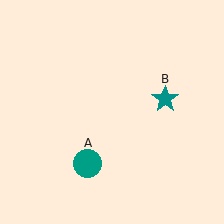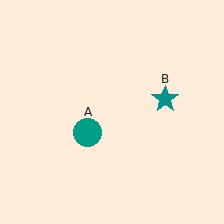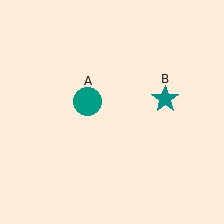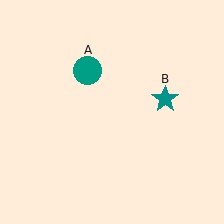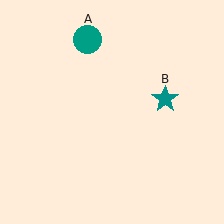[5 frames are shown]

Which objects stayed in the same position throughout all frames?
Teal star (object B) remained stationary.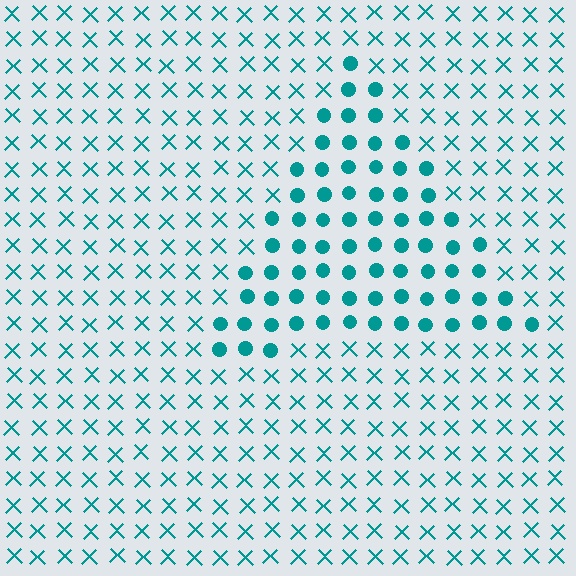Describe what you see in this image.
The image is filled with small teal elements arranged in a uniform grid. A triangle-shaped region contains circles, while the surrounding area contains X marks. The boundary is defined purely by the change in element shape.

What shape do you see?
I see a triangle.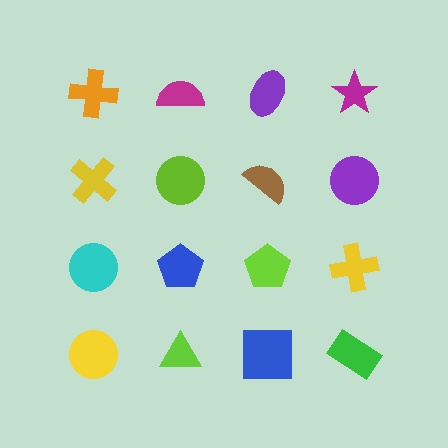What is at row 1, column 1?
An orange cross.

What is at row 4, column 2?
A lime triangle.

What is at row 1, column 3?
A purple ellipse.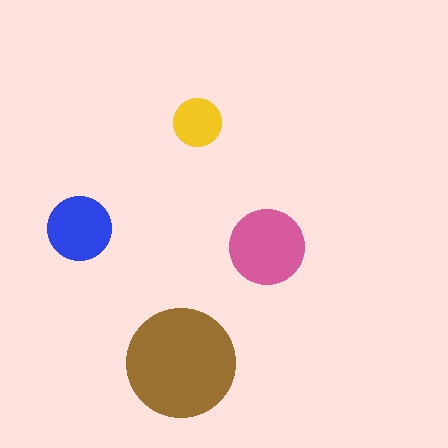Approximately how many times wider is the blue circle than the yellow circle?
About 1.5 times wider.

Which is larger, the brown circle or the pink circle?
The brown one.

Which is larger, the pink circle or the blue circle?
The pink one.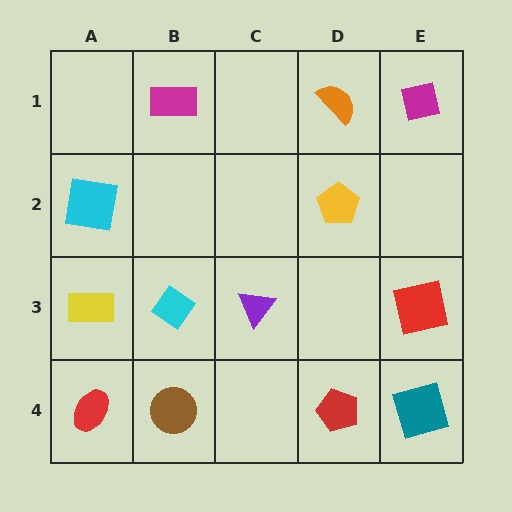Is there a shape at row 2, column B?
No, that cell is empty.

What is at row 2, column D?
A yellow pentagon.